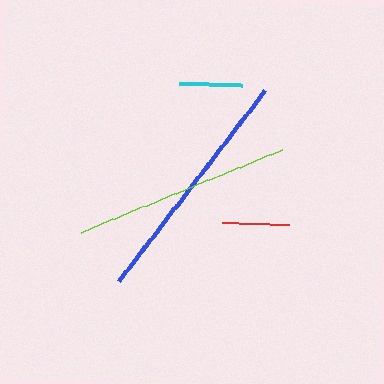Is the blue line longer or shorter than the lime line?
The blue line is longer than the lime line.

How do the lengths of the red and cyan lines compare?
The red and cyan lines are approximately the same length.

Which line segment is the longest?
The blue line is the longest at approximately 239 pixels.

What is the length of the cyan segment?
The cyan segment is approximately 63 pixels long.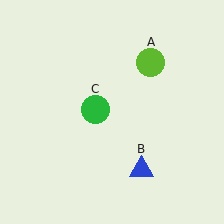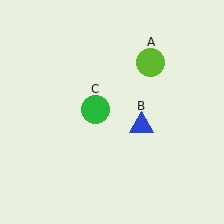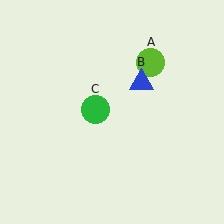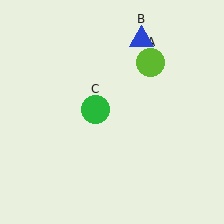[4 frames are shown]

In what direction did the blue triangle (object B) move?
The blue triangle (object B) moved up.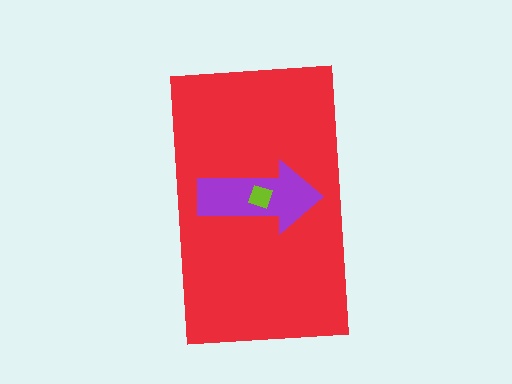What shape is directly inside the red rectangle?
The purple arrow.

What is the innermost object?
The lime diamond.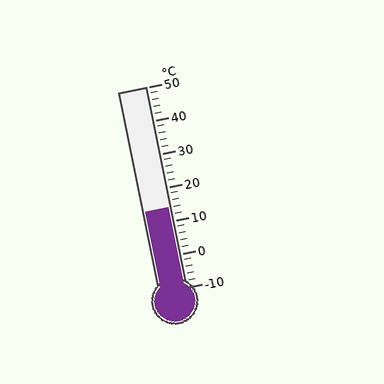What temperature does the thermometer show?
The thermometer shows approximately 14°C.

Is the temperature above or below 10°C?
The temperature is above 10°C.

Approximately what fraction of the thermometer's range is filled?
The thermometer is filled to approximately 40% of its range.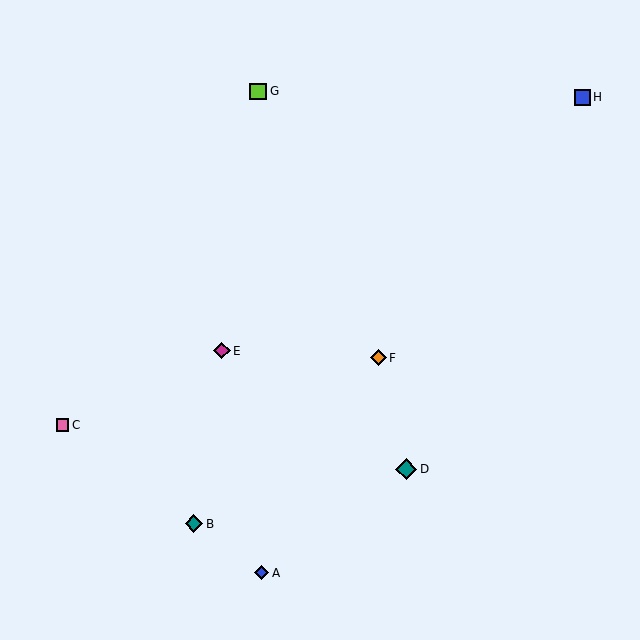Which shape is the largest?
The teal diamond (labeled D) is the largest.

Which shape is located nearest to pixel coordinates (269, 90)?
The lime square (labeled G) at (258, 91) is nearest to that location.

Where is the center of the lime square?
The center of the lime square is at (258, 91).